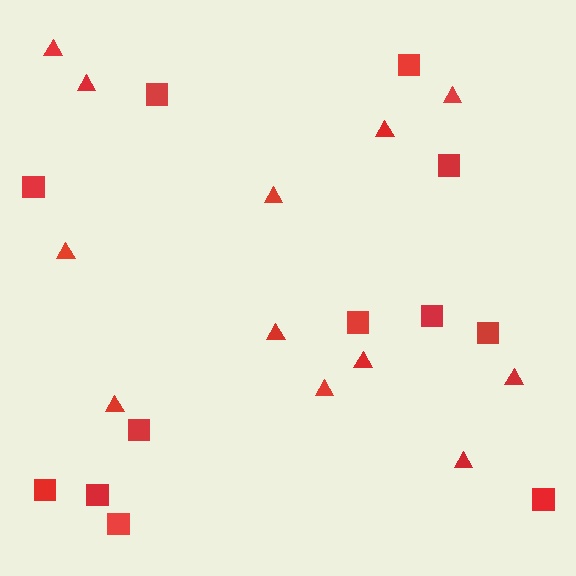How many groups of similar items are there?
There are 2 groups: one group of squares (12) and one group of triangles (12).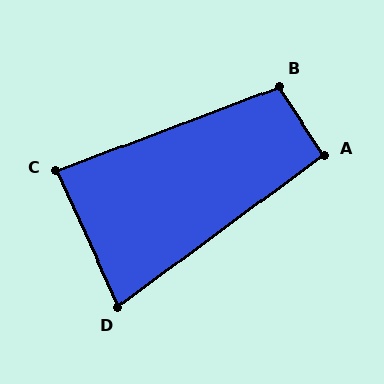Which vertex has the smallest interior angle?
D, at approximately 78 degrees.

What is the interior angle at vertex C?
Approximately 87 degrees (approximately right).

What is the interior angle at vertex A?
Approximately 93 degrees (approximately right).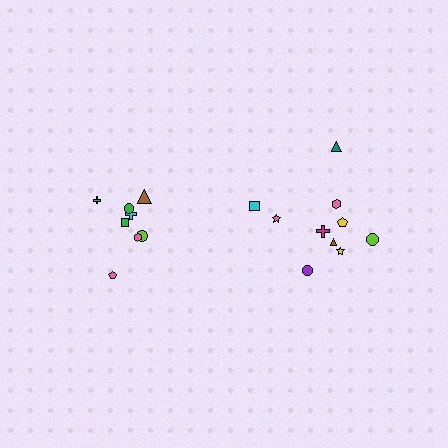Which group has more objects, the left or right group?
The right group.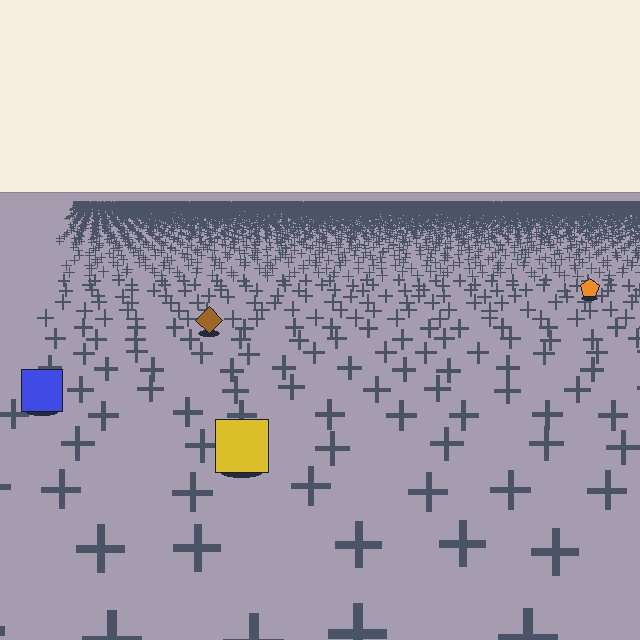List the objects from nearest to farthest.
From nearest to farthest: the yellow square, the blue square, the brown diamond, the orange pentagon.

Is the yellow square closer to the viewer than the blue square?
Yes. The yellow square is closer — you can tell from the texture gradient: the ground texture is coarser near it.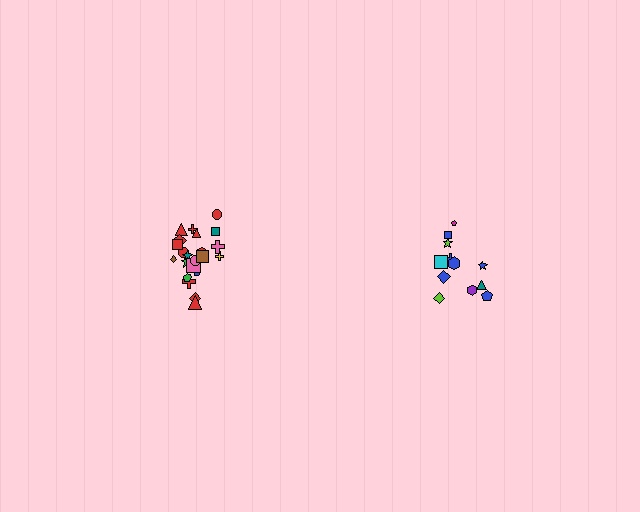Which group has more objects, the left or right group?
The left group.